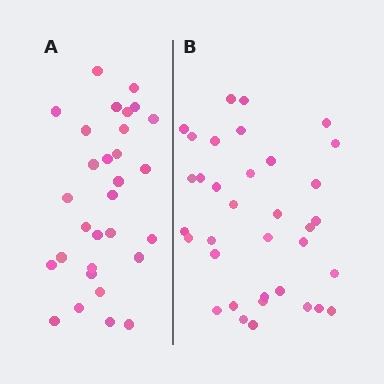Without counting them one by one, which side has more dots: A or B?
Region B (the right region) has more dots.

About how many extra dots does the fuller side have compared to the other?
Region B has about 5 more dots than region A.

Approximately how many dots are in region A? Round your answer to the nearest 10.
About 30 dots.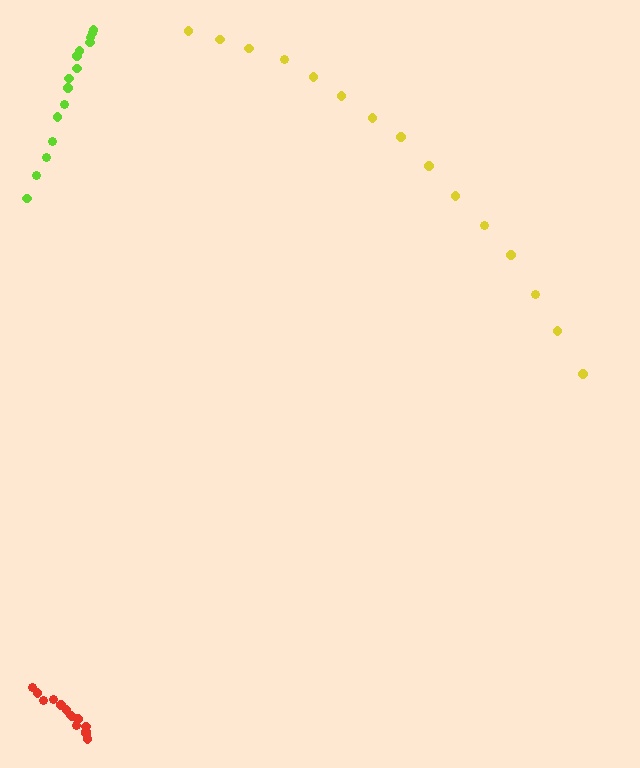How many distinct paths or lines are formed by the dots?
There are 3 distinct paths.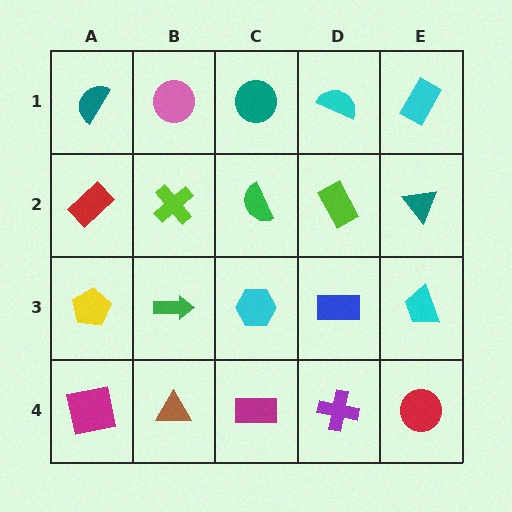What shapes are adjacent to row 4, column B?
A green arrow (row 3, column B), a magenta square (row 4, column A), a magenta rectangle (row 4, column C).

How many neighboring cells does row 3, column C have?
4.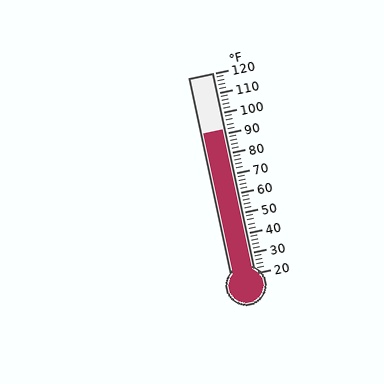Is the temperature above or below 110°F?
The temperature is below 110°F.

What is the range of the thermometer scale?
The thermometer scale ranges from 20°F to 120°F.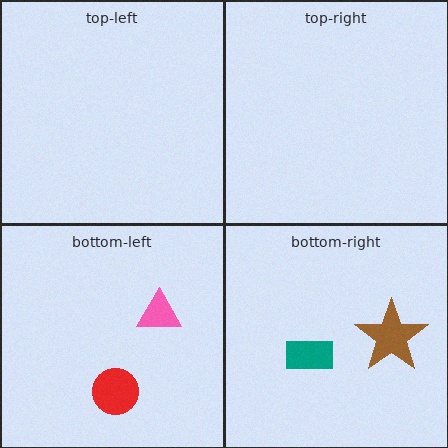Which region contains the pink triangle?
The bottom-left region.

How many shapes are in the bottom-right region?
2.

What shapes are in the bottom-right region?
The brown star, the teal rectangle.